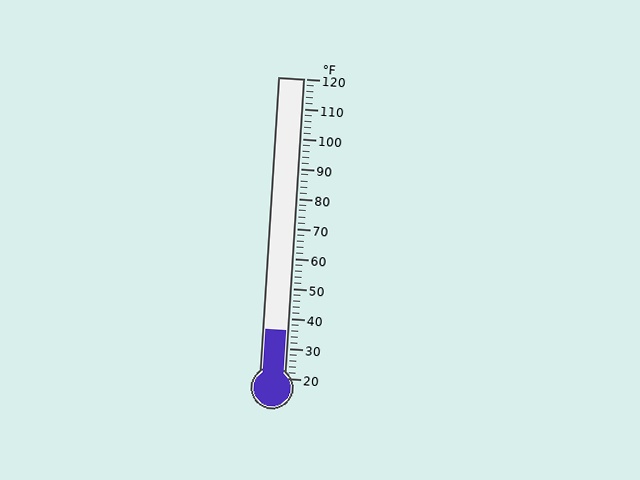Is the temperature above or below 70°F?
The temperature is below 70°F.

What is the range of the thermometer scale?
The thermometer scale ranges from 20°F to 120°F.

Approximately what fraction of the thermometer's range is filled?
The thermometer is filled to approximately 15% of its range.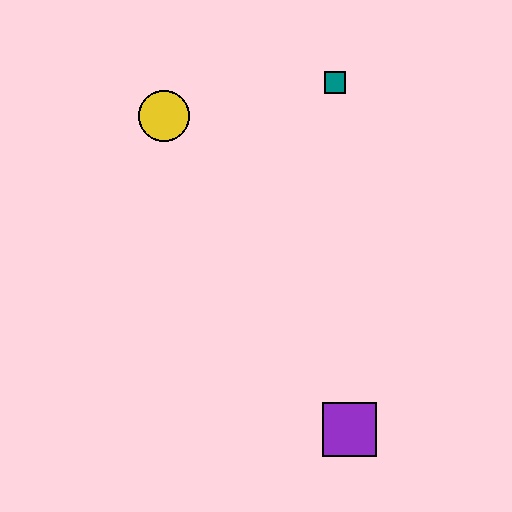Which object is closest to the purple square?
The teal square is closest to the purple square.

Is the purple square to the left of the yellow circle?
No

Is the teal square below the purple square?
No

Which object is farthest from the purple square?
The yellow circle is farthest from the purple square.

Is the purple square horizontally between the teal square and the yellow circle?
No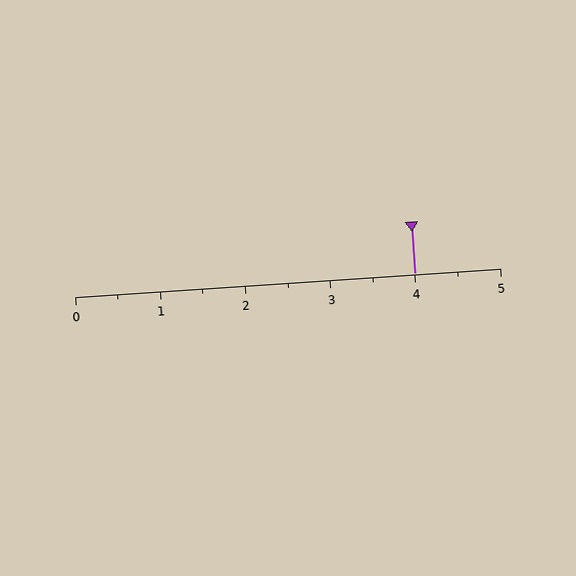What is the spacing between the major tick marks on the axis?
The major ticks are spaced 1 apart.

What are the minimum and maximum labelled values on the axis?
The axis runs from 0 to 5.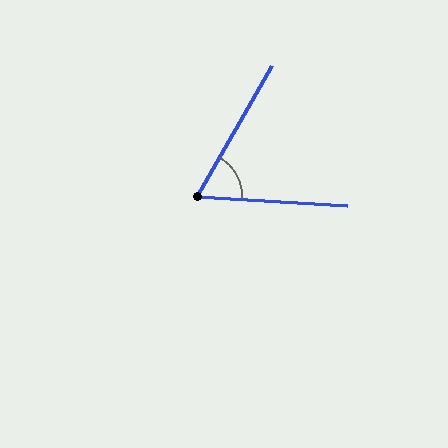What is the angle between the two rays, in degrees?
Approximately 64 degrees.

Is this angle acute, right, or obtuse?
It is acute.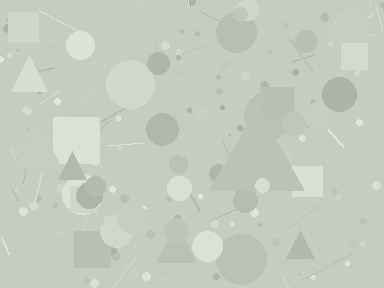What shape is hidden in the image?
A triangle is hidden in the image.